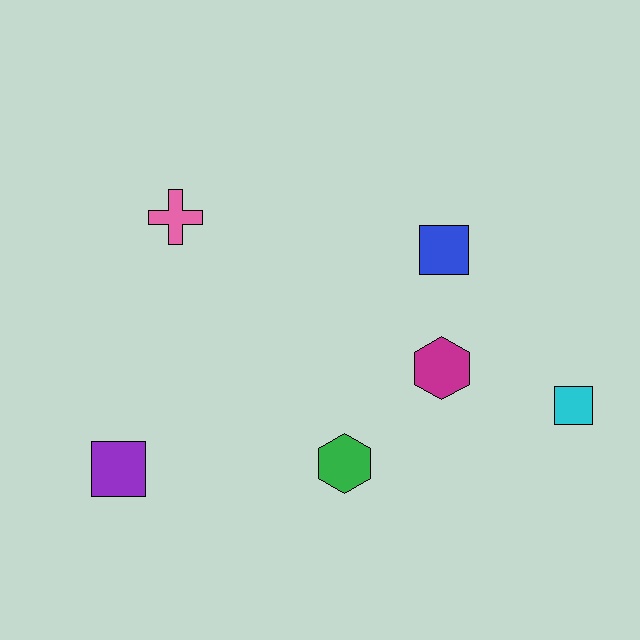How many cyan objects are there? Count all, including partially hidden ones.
There is 1 cyan object.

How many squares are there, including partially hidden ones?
There are 3 squares.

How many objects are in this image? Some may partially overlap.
There are 6 objects.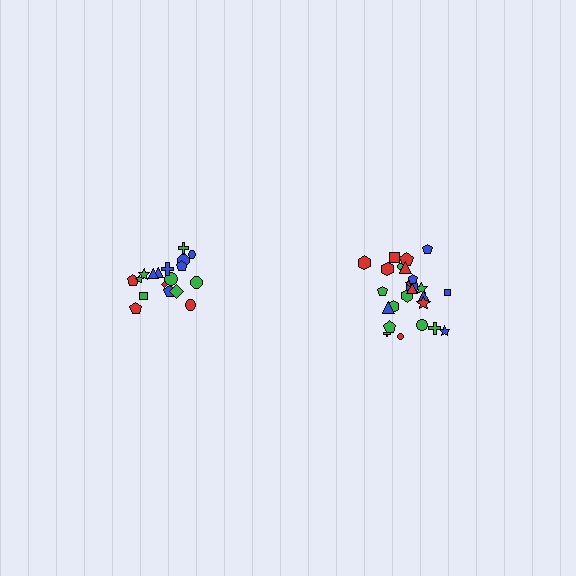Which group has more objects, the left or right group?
The right group.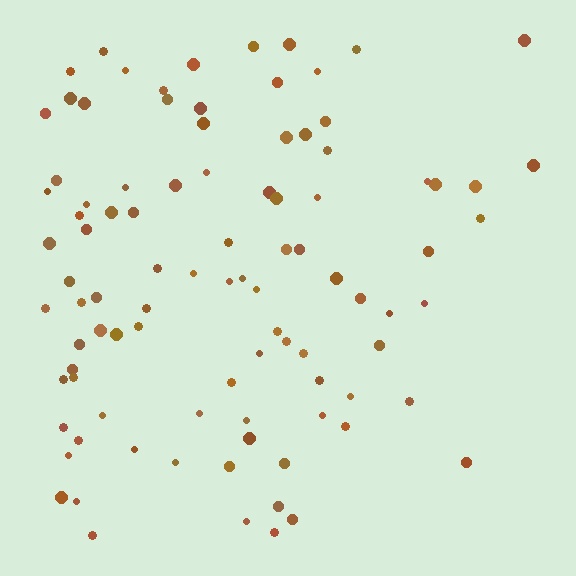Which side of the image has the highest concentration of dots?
The left.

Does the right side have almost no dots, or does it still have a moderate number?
Still a moderate number, just noticeably fewer than the left.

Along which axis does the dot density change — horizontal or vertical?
Horizontal.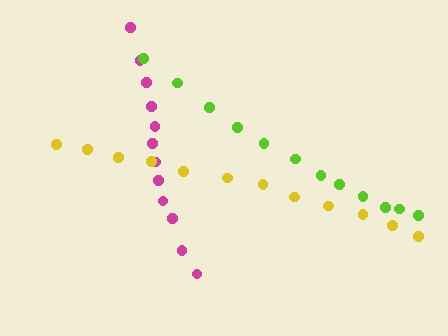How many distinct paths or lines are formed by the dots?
There are 3 distinct paths.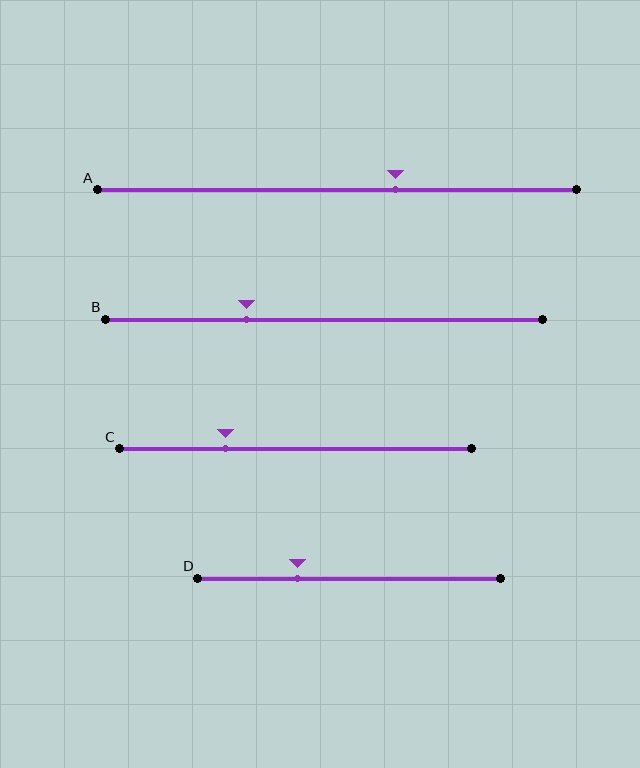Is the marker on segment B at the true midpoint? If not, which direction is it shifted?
No, the marker on segment B is shifted to the left by about 18% of the segment length.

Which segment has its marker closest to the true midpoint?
Segment A has its marker closest to the true midpoint.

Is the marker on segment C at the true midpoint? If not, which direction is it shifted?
No, the marker on segment C is shifted to the left by about 20% of the segment length.